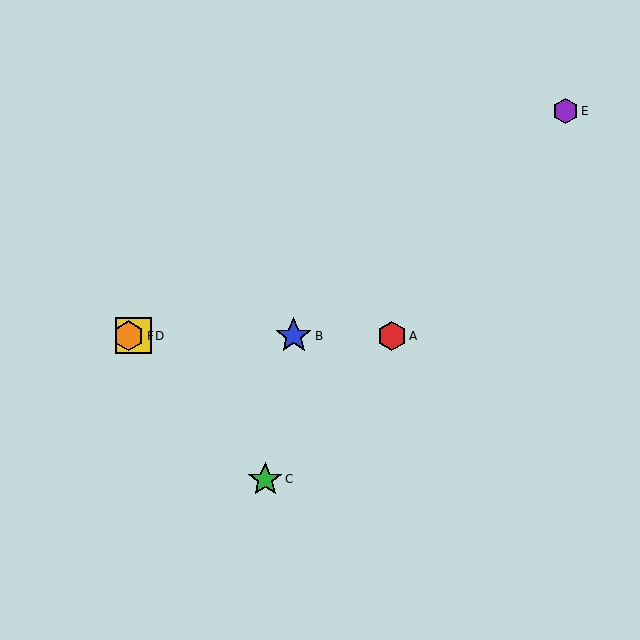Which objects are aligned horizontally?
Objects A, B, D, F are aligned horizontally.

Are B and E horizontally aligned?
No, B is at y≈336 and E is at y≈111.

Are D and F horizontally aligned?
Yes, both are at y≈336.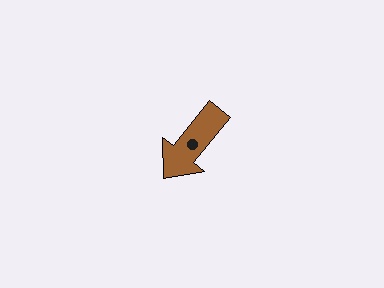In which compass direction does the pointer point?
Southwest.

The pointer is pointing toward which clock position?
Roughly 7 o'clock.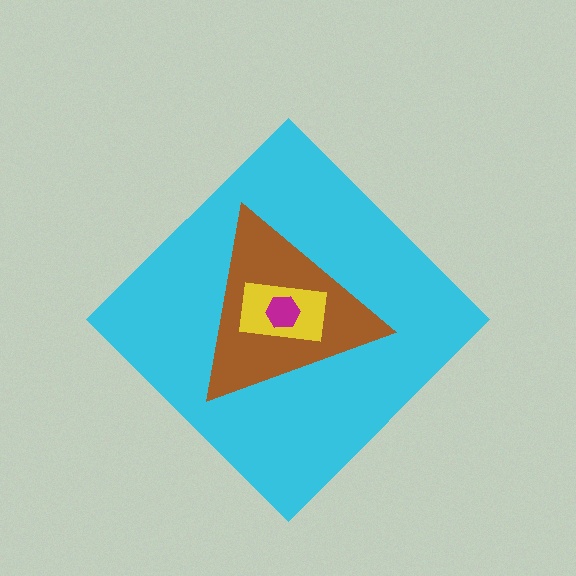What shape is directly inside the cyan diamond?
The brown triangle.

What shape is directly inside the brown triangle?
The yellow rectangle.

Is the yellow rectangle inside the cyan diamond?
Yes.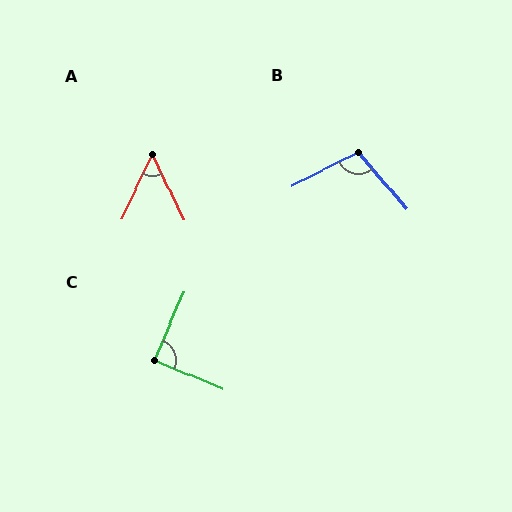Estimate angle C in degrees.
Approximately 89 degrees.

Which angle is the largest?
B, at approximately 104 degrees.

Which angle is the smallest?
A, at approximately 51 degrees.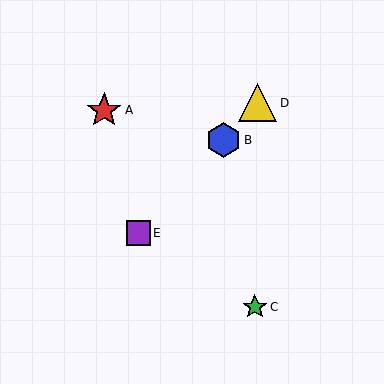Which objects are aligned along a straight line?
Objects B, D, E are aligned along a straight line.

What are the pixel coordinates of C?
Object C is at (255, 307).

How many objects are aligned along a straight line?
3 objects (B, D, E) are aligned along a straight line.